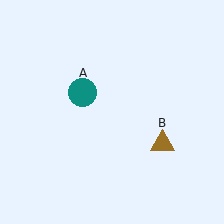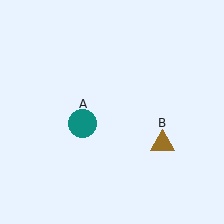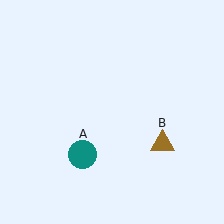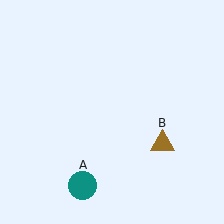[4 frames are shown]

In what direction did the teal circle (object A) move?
The teal circle (object A) moved down.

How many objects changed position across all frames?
1 object changed position: teal circle (object A).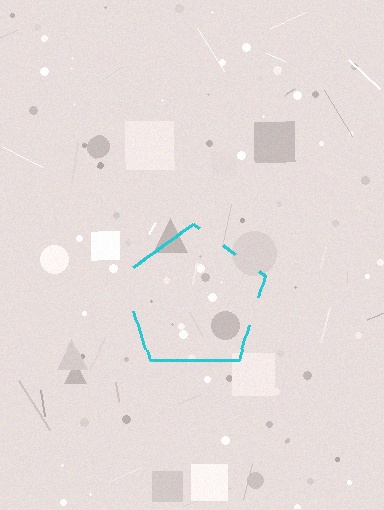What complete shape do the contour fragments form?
The contour fragments form a pentagon.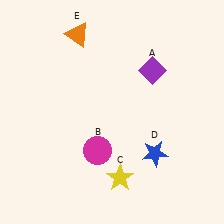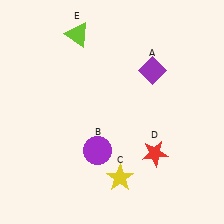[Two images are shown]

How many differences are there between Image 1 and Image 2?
There are 3 differences between the two images.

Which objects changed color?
B changed from magenta to purple. D changed from blue to red. E changed from orange to lime.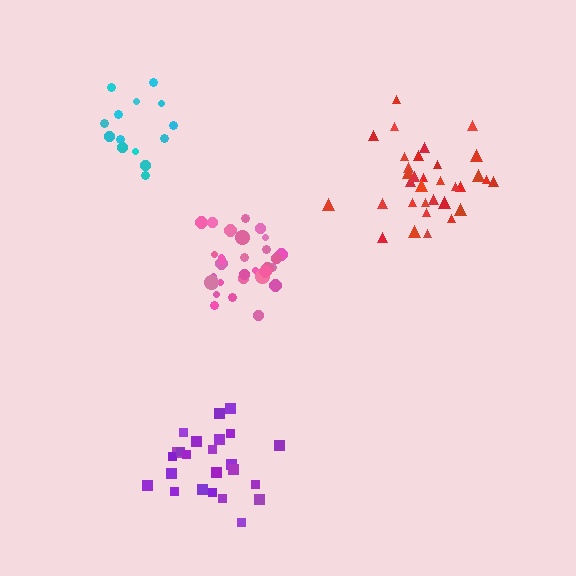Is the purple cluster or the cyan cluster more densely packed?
Cyan.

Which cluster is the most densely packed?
Pink.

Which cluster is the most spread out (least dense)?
Purple.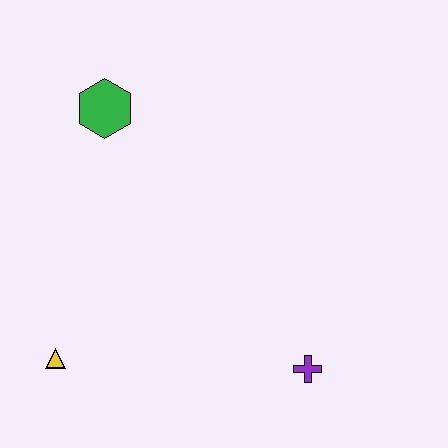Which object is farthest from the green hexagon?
The purple cross is farthest from the green hexagon.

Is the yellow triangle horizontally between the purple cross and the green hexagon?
No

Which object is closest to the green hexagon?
The yellow triangle is closest to the green hexagon.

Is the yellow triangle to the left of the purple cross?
Yes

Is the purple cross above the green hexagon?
No